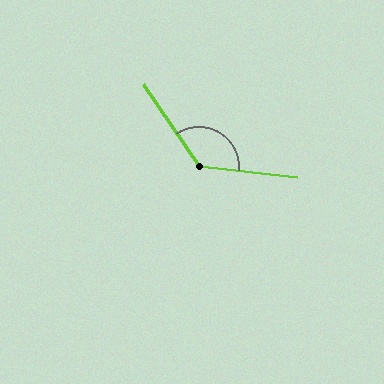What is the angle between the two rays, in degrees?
Approximately 130 degrees.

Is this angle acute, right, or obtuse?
It is obtuse.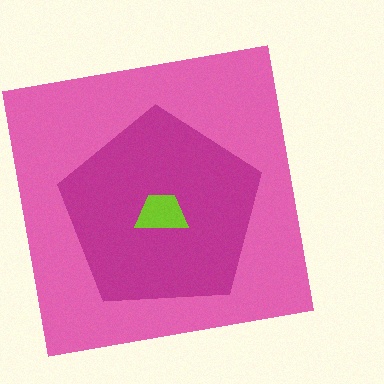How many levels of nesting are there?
3.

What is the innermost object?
The lime trapezoid.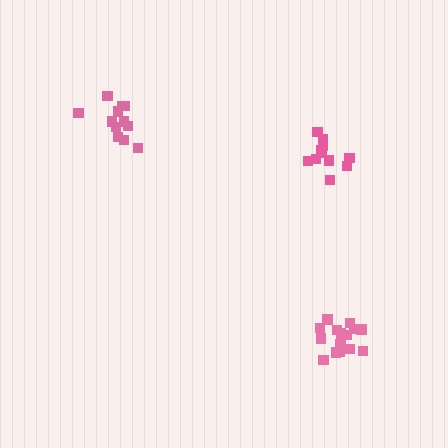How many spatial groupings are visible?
There are 3 spatial groupings.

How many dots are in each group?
Group 1: 11 dots, Group 2: 15 dots, Group 3: 12 dots (38 total).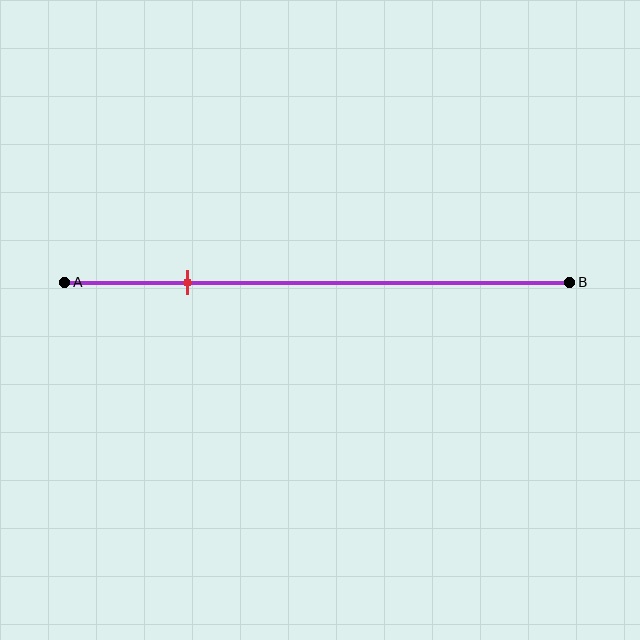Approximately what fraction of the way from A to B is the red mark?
The red mark is approximately 25% of the way from A to B.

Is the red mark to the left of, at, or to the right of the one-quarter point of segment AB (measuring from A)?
The red mark is approximately at the one-quarter point of segment AB.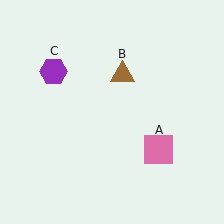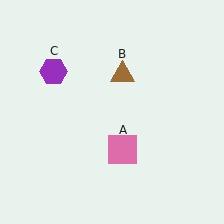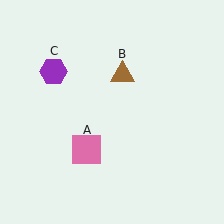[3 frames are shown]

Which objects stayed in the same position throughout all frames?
Brown triangle (object B) and purple hexagon (object C) remained stationary.